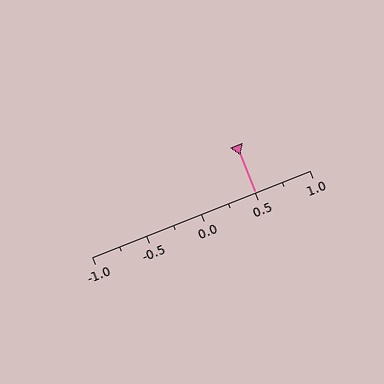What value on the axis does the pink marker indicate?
The marker indicates approximately 0.5.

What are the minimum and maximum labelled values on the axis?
The axis runs from -1.0 to 1.0.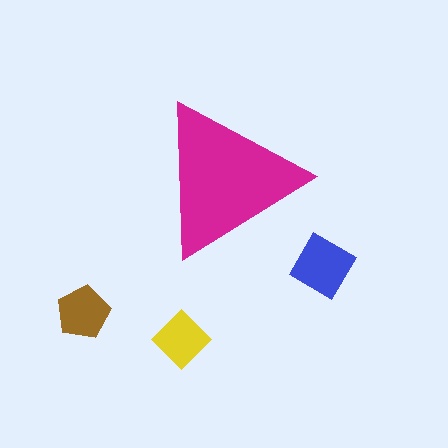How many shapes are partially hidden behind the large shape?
0 shapes are partially hidden.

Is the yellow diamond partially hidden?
No, the yellow diamond is fully visible.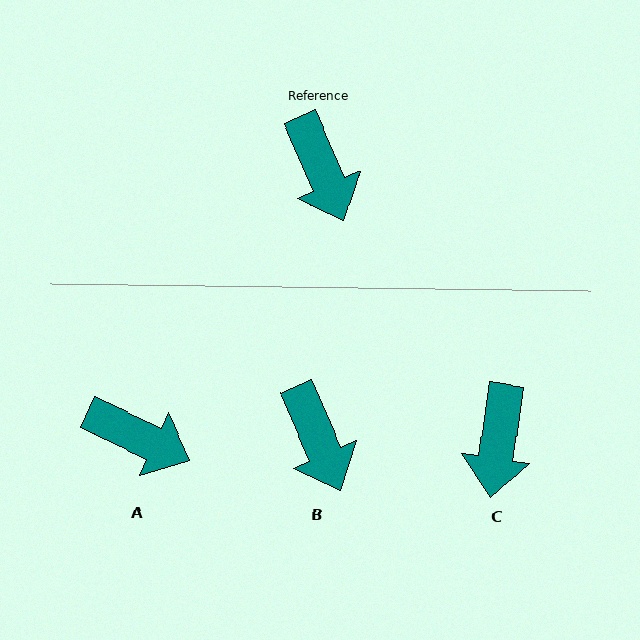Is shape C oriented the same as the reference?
No, it is off by about 32 degrees.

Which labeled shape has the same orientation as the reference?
B.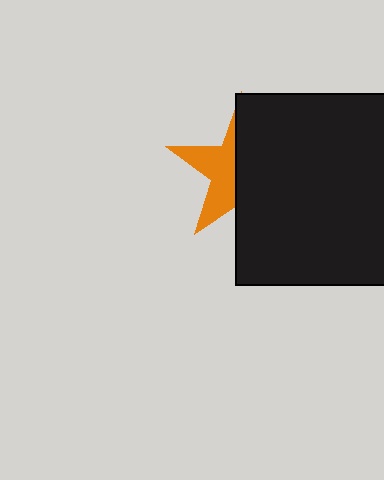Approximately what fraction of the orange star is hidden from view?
Roughly 58% of the orange star is hidden behind the black square.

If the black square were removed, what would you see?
You would see the complete orange star.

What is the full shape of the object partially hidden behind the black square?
The partially hidden object is an orange star.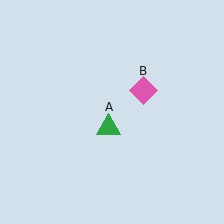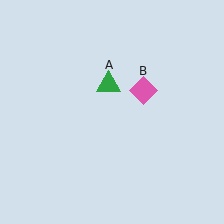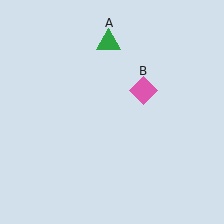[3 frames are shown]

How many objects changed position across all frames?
1 object changed position: green triangle (object A).